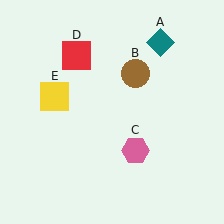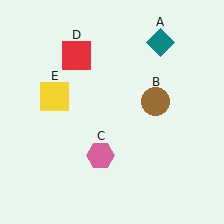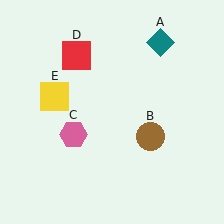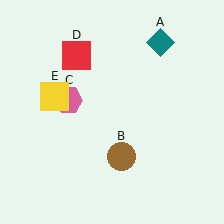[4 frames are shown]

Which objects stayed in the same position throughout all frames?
Teal diamond (object A) and red square (object D) and yellow square (object E) remained stationary.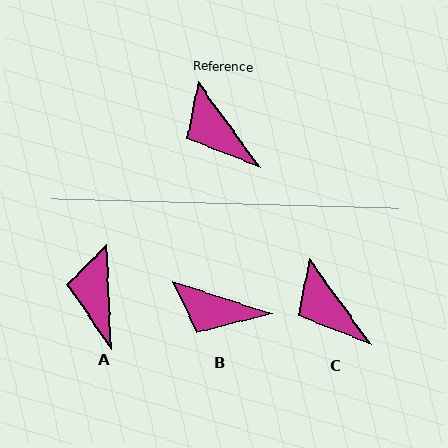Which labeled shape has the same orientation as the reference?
C.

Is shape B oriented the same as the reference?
No, it is off by about 36 degrees.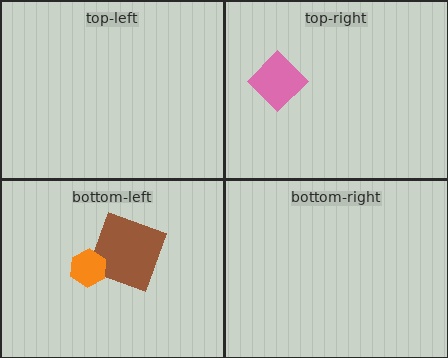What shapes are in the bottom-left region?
The brown square, the orange hexagon.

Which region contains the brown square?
The bottom-left region.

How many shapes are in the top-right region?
1.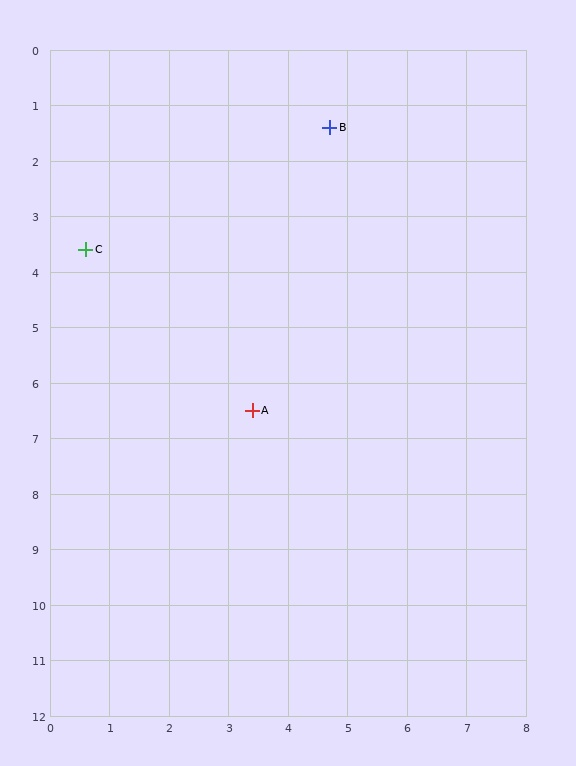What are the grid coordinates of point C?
Point C is at approximately (0.6, 3.6).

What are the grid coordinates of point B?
Point B is at approximately (4.7, 1.4).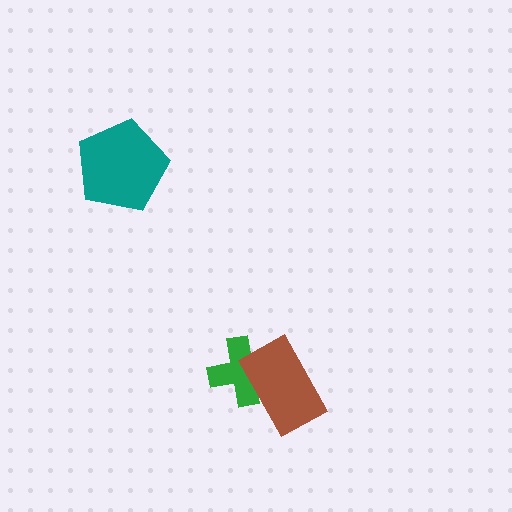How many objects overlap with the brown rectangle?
1 object overlaps with the brown rectangle.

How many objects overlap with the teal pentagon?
0 objects overlap with the teal pentagon.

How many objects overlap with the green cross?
1 object overlaps with the green cross.